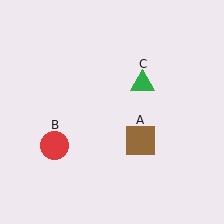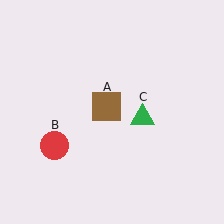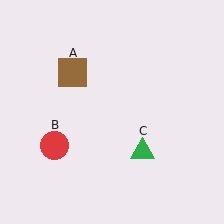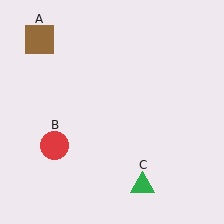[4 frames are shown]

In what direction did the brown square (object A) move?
The brown square (object A) moved up and to the left.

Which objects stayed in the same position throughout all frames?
Red circle (object B) remained stationary.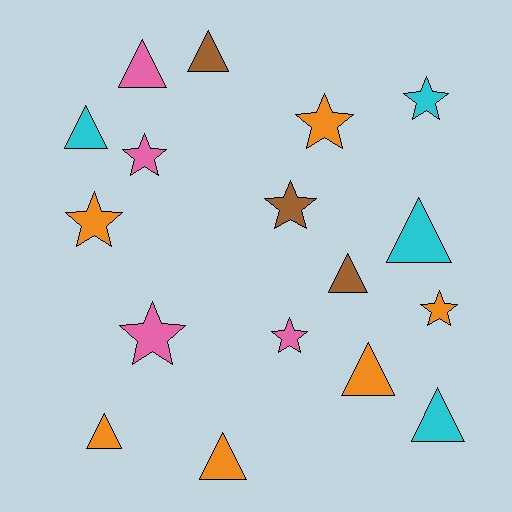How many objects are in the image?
There are 17 objects.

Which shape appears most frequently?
Triangle, with 9 objects.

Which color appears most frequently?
Orange, with 6 objects.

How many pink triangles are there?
There is 1 pink triangle.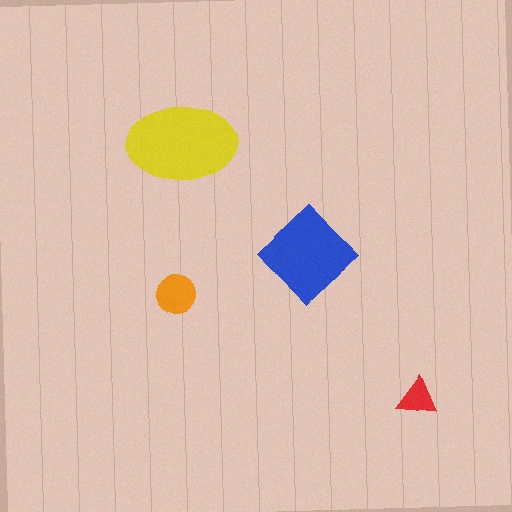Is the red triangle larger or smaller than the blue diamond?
Smaller.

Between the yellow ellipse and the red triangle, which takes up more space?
The yellow ellipse.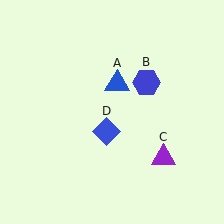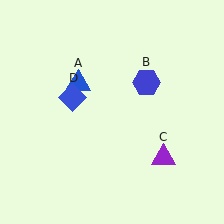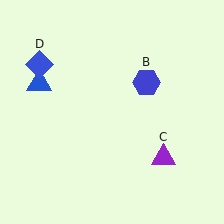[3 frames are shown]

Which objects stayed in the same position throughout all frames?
Blue hexagon (object B) and purple triangle (object C) remained stationary.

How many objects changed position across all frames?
2 objects changed position: blue triangle (object A), blue diamond (object D).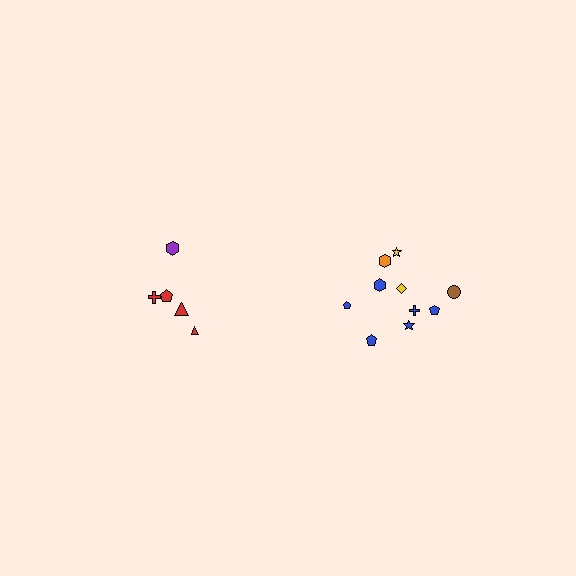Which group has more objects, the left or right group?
The right group.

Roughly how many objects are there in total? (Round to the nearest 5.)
Roughly 15 objects in total.